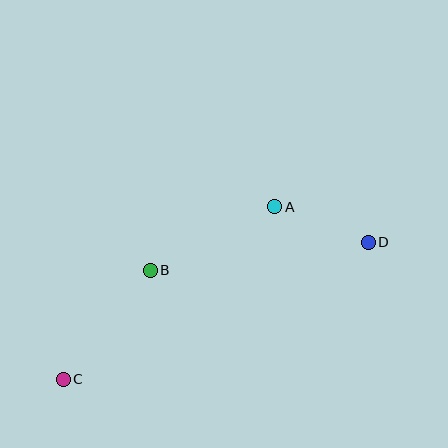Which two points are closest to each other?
Points A and D are closest to each other.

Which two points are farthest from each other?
Points C and D are farthest from each other.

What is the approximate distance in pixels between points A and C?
The distance between A and C is approximately 273 pixels.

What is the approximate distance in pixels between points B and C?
The distance between B and C is approximately 139 pixels.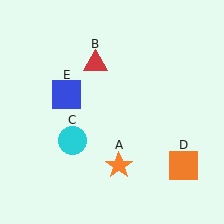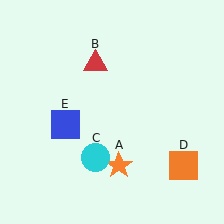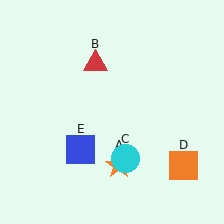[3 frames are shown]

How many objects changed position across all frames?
2 objects changed position: cyan circle (object C), blue square (object E).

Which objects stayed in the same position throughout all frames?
Orange star (object A) and red triangle (object B) and orange square (object D) remained stationary.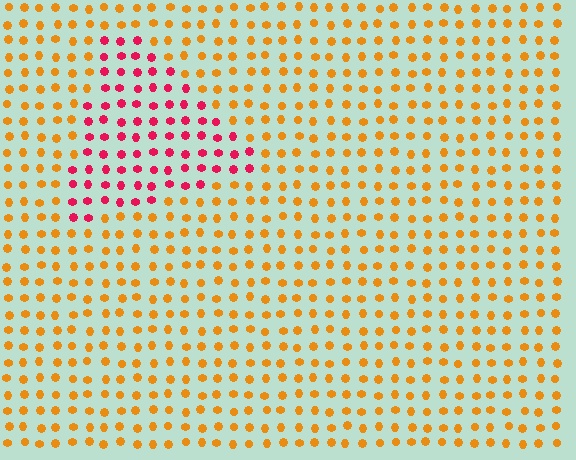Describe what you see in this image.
The image is filled with small orange elements in a uniform arrangement. A triangle-shaped region is visible where the elements are tinted to a slightly different hue, forming a subtle color boundary.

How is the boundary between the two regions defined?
The boundary is defined purely by a slight shift in hue (about 54 degrees). Spacing, size, and orientation are identical on both sides.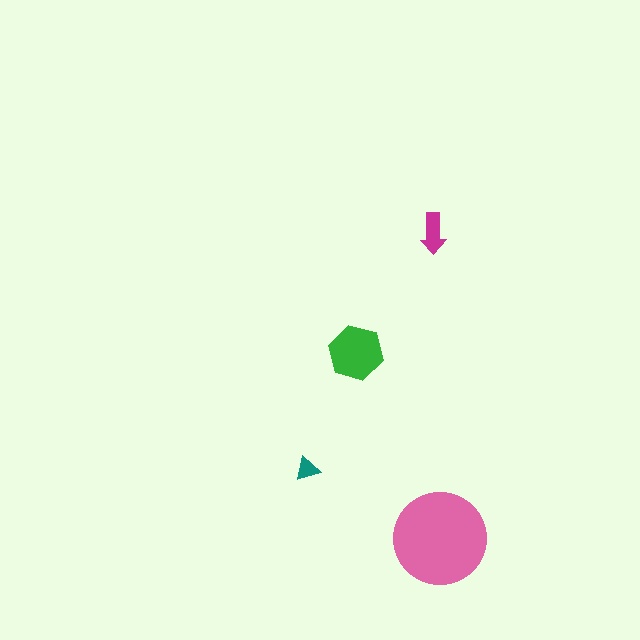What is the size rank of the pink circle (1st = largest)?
1st.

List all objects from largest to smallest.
The pink circle, the green hexagon, the magenta arrow, the teal triangle.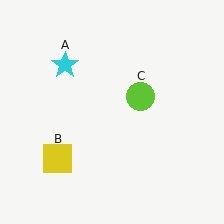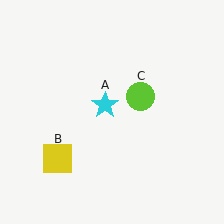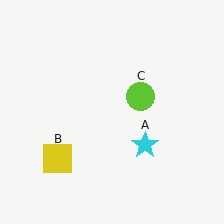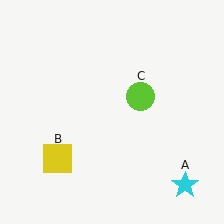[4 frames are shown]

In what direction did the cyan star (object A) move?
The cyan star (object A) moved down and to the right.